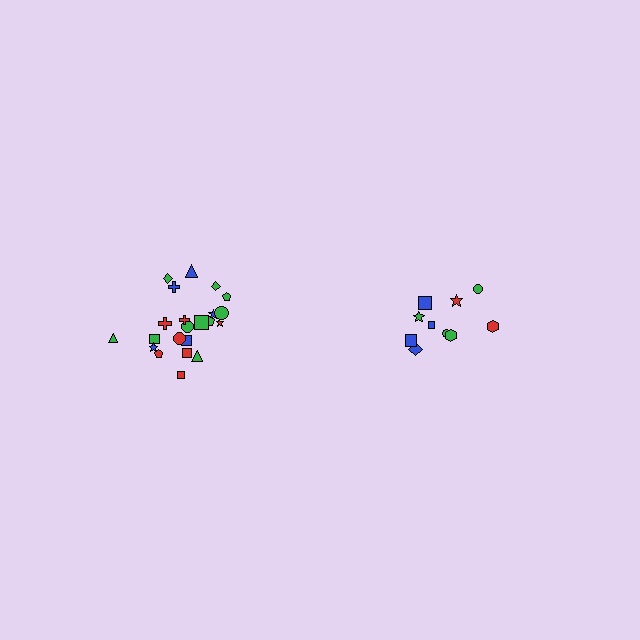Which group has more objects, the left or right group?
The left group.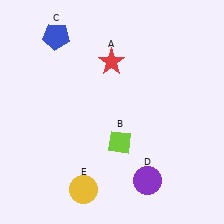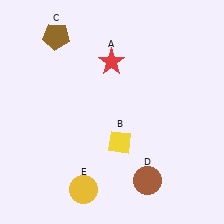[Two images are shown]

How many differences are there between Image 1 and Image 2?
There are 3 differences between the two images.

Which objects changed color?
B changed from lime to yellow. C changed from blue to brown. D changed from purple to brown.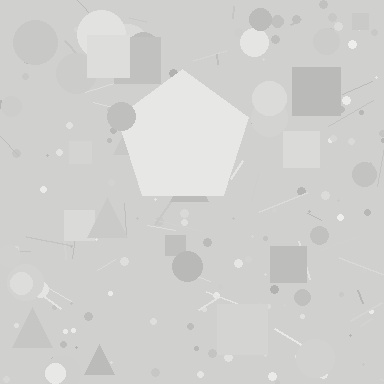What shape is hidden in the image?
A pentagon is hidden in the image.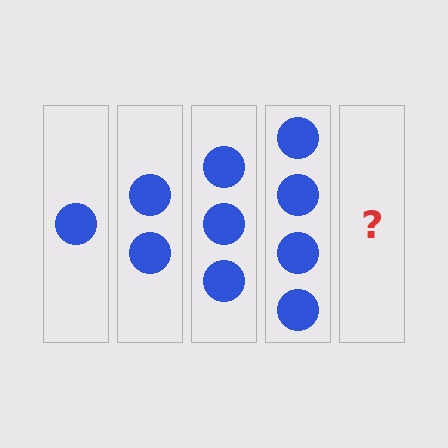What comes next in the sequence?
The next element should be 5 circles.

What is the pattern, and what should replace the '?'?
The pattern is that each step adds one more circle. The '?' should be 5 circles.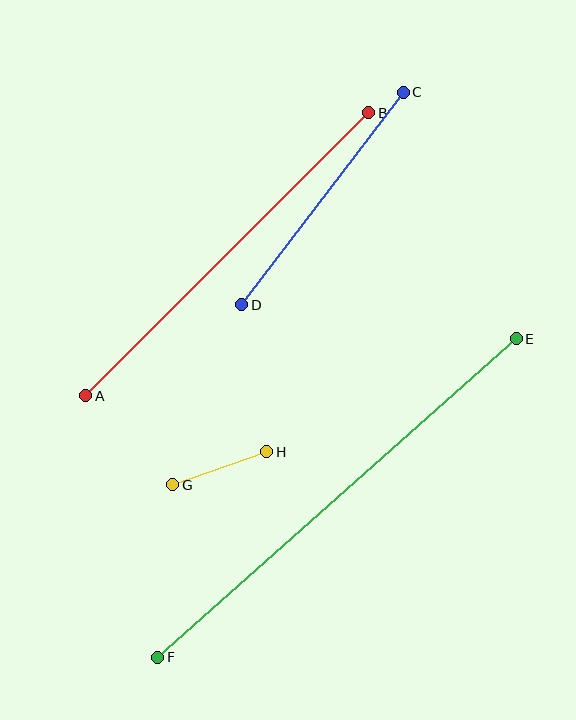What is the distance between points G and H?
The distance is approximately 100 pixels.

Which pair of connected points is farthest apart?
Points E and F are farthest apart.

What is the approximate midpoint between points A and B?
The midpoint is at approximately (227, 254) pixels.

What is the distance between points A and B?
The distance is approximately 400 pixels.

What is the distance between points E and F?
The distance is approximately 480 pixels.